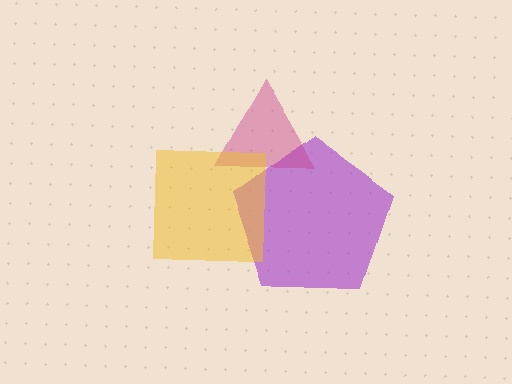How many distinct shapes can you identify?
There are 3 distinct shapes: a purple pentagon, a magenta triangle, a yellow square.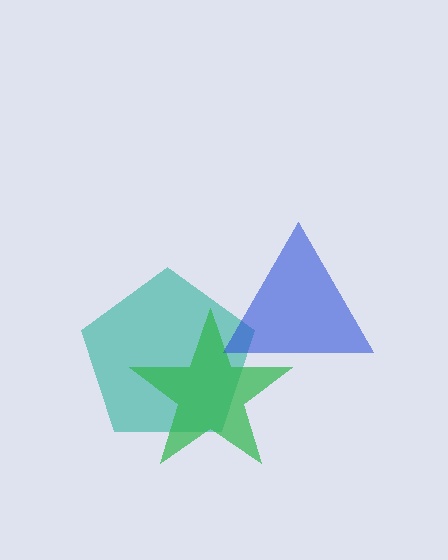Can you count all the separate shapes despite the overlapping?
Yes, there are 3 separate shapes.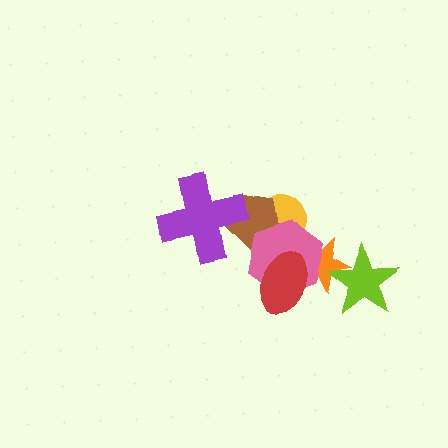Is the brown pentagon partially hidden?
Yes, it is partially covered by another shape.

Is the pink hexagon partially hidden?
Yes, it is partially covered by another shape.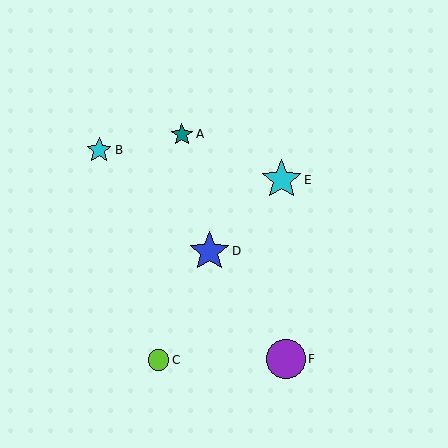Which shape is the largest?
The blue star (labeled D) is the largest.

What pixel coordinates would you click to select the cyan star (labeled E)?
Click at (282, 180) to select the cyan star E.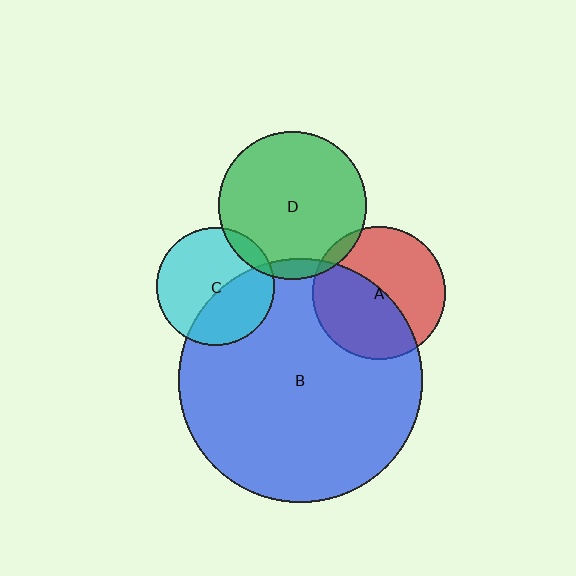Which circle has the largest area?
Circle B (blue).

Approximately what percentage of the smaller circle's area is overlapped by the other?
Approximately 5%.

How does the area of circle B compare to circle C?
Approximately 4.3 times.